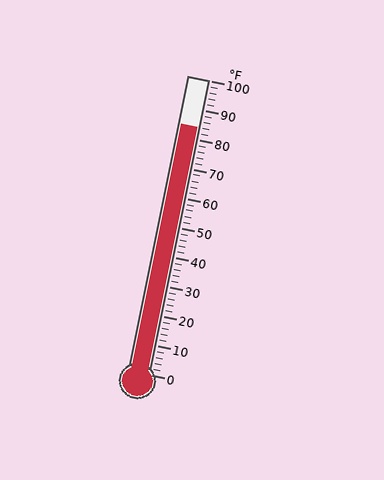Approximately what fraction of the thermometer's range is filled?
The thermometer is filled to approximately 85% of its range.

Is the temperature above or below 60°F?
The temperature is above 60°F.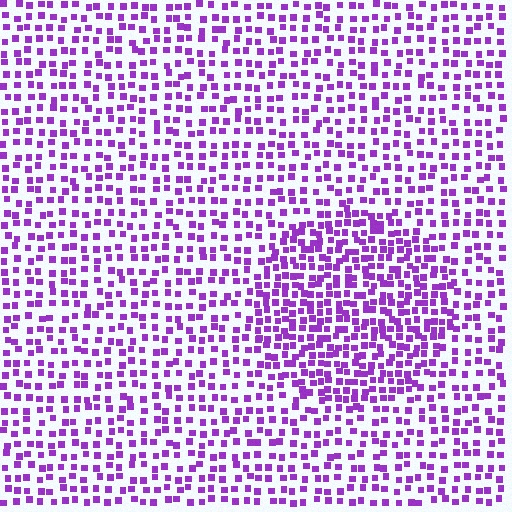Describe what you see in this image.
The image contains small purple elements arranged at two different densities. A circle-shaped region is visible where the elements are more densely packed than the surrounding area.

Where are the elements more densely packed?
The elements are more densely packed inside the circle boundary.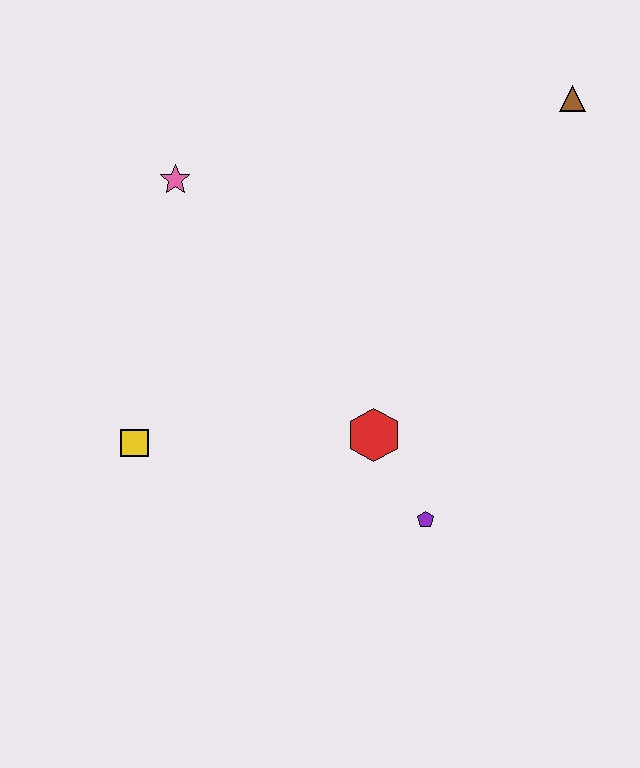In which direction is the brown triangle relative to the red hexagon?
The brown triangle is above the red hexagon.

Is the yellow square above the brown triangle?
No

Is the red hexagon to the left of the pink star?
No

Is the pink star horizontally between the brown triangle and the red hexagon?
No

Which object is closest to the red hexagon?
The purple pentagon is closest to the red hexagon.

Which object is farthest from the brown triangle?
The yellow square is farthest from the brown triangle.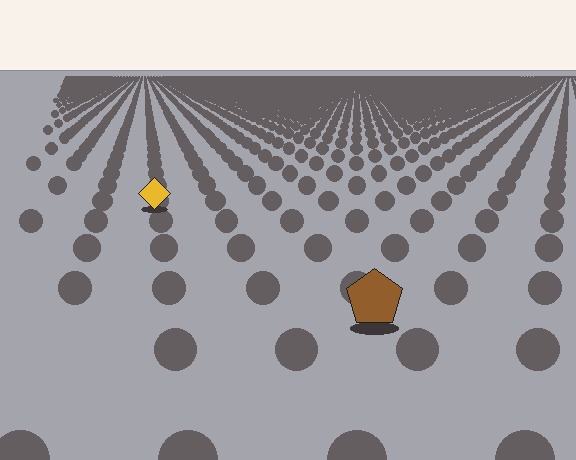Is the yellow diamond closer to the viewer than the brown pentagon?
No. The brown pentagon is closer — you can tell from the texture gradient: the ground texture is coarser near it.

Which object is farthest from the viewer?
The yellow diamond is farthest from the viewer. It appears smaller and the ground texture around it is denser.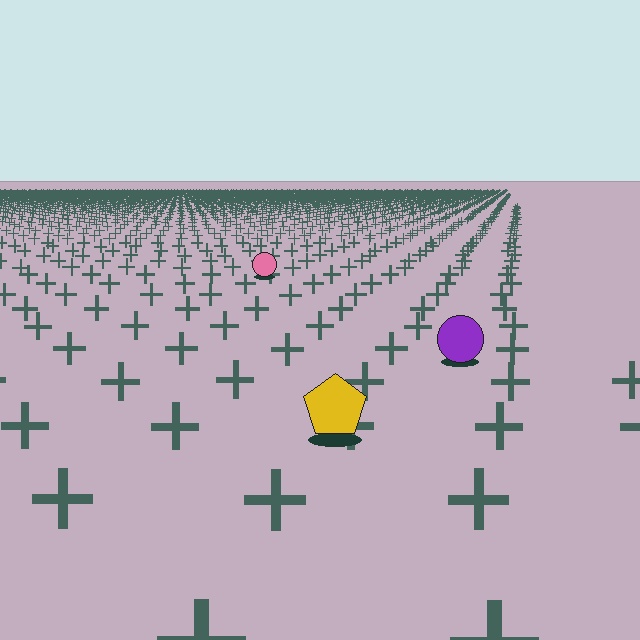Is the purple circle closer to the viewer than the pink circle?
Yes. The purple circle is closer — you can tell from the texture gradient: the ground texture is coarser near it.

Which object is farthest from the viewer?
The pink circle is farthest from the viewer. It appears smaller and the ground texture around it is denser.